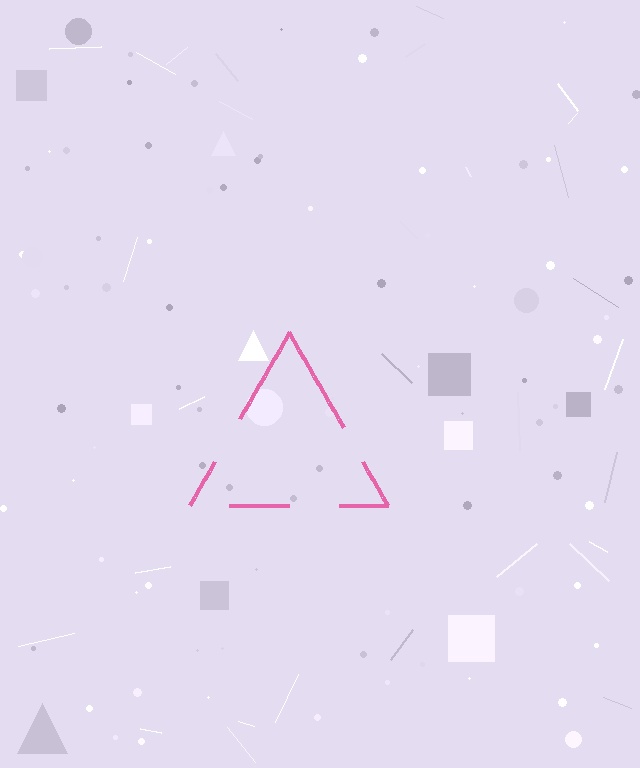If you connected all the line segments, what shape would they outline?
They would outline a triangle.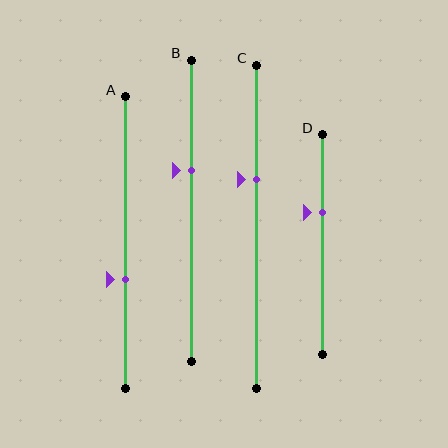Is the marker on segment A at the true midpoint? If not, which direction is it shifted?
No, the marker on segment A is shifted downward by about 13% of the segment length.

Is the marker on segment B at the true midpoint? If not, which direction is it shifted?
No, the marker on segment B is shifted upward by about 13% of the segment length.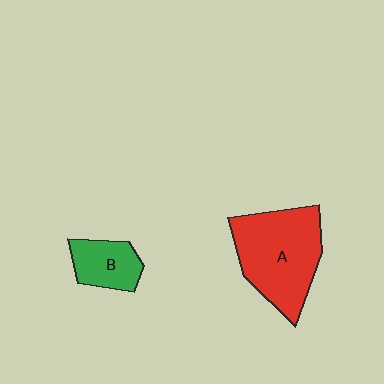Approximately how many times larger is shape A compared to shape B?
Approximately 2.4 times.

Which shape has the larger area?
Shape A (red).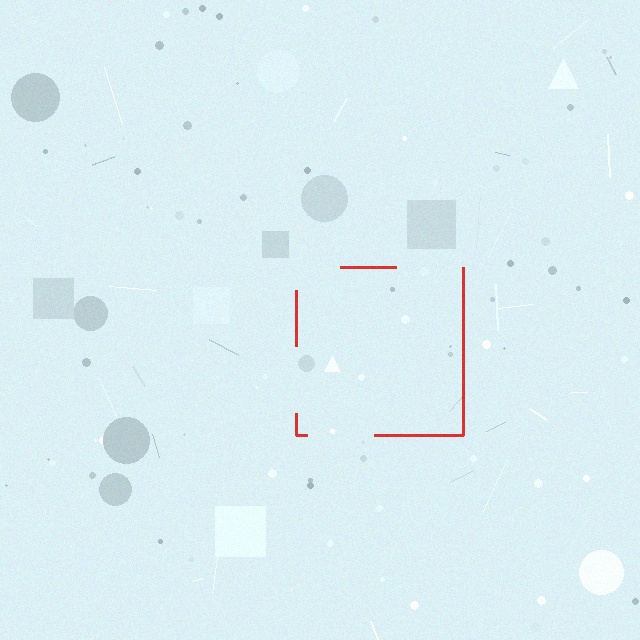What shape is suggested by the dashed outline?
The dashed outline suggests a square.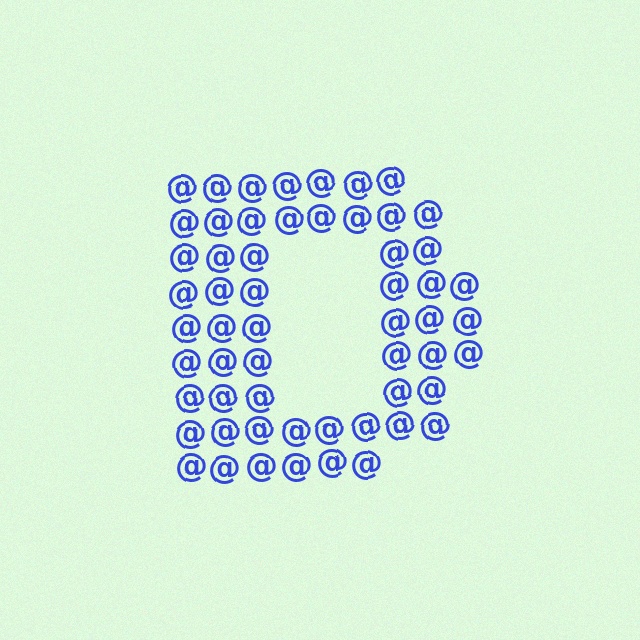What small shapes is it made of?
It is made of small at signs.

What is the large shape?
The large shape is the letter D.